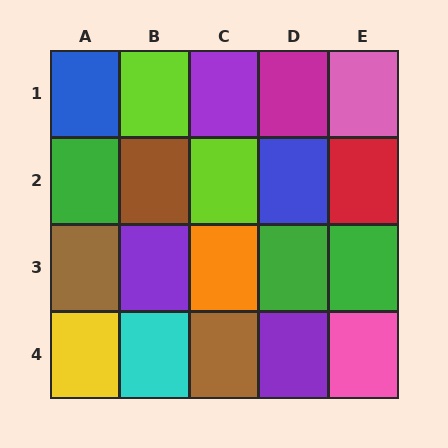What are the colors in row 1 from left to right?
Blue, lime, purple, magenta, pink.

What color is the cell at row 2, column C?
Lime.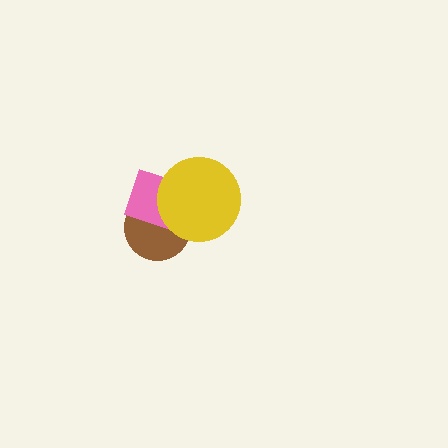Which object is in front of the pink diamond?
The yellow circle is in front of the pink diamond.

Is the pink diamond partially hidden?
Yes, it is partially covered by another shape.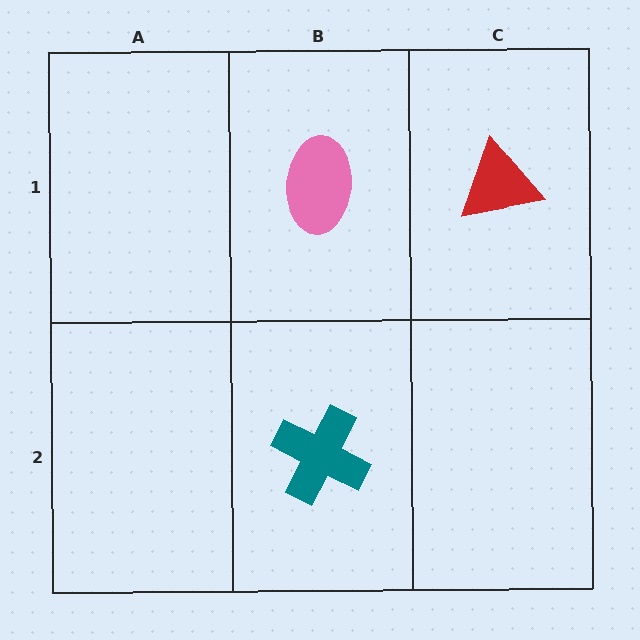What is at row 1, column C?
A red triangle.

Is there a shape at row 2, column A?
No, that cell is empty.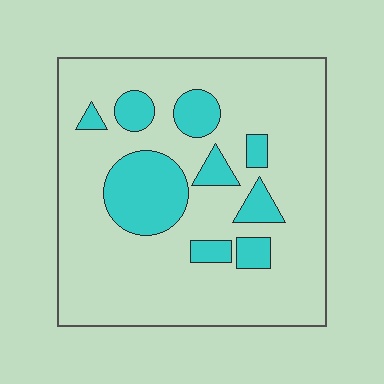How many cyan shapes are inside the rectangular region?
9.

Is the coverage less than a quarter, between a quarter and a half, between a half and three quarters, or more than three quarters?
Less than a quarter.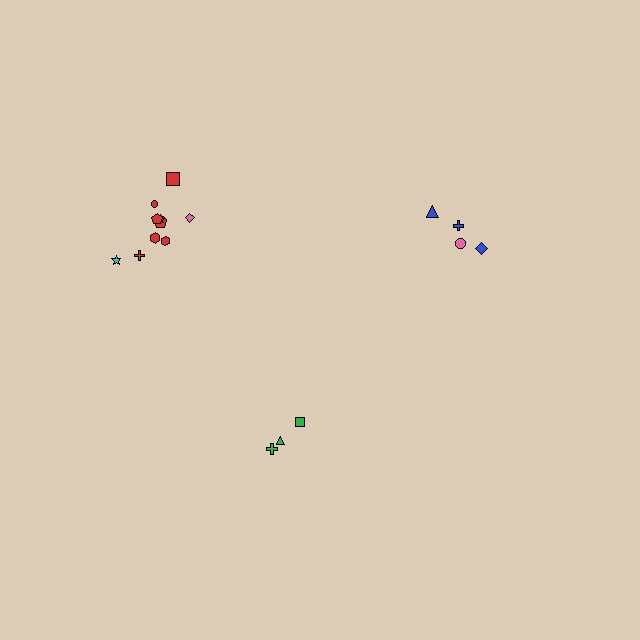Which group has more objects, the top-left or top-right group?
The top-left group.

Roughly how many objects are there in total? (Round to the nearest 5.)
Roughly 15 objects in total.